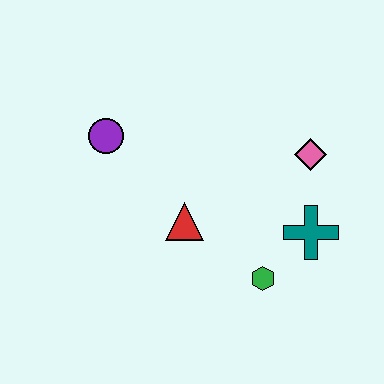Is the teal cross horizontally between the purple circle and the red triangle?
No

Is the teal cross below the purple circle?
Yes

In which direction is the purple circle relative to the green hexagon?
The purple circle is to the left of the green hexagon.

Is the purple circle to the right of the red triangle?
No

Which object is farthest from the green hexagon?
The purple circle is farthest from the green hexagon.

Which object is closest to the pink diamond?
The teal cross is closest to the pink diamond.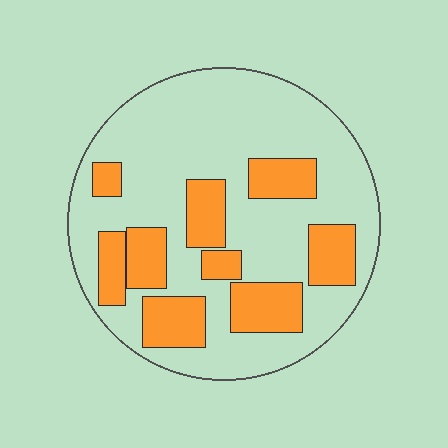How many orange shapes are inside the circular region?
9.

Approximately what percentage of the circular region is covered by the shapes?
Approximately 30%.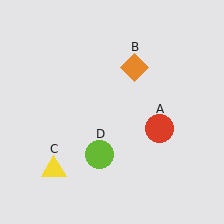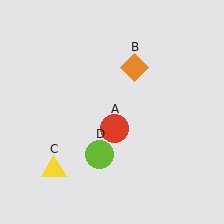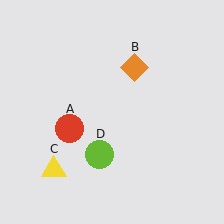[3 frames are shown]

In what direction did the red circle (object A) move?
The red circle (object A) moved left.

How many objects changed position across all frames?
1 object changed position: red circle (object A).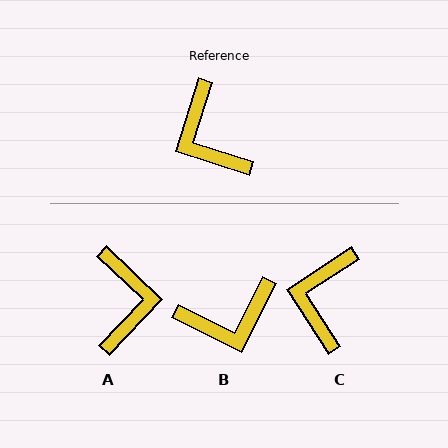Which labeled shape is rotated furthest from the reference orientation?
A, about 154 degrees away.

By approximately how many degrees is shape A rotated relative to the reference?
Approximately 154 degrees counter-clockwise.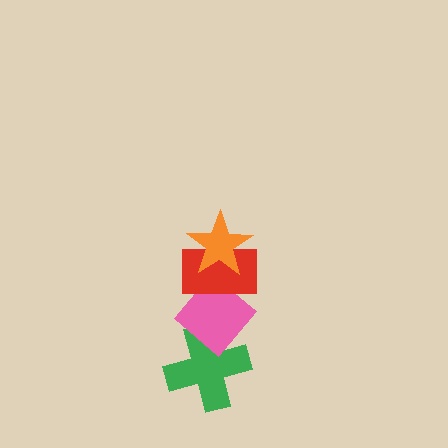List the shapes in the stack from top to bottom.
From top to bottom: the orange star, the red rectangle, the pink diamond, the green cross.